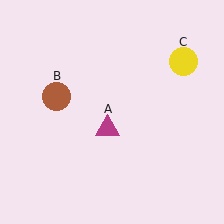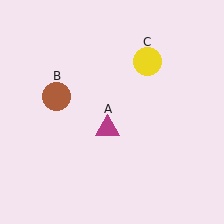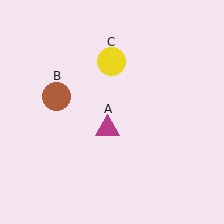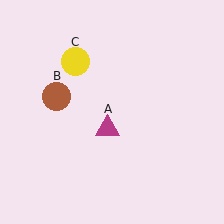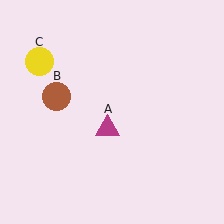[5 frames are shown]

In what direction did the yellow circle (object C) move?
The yellow circle (object C) moved left.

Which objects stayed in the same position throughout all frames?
Magenta triangle (object A) and brown circle (object B) remained stationary.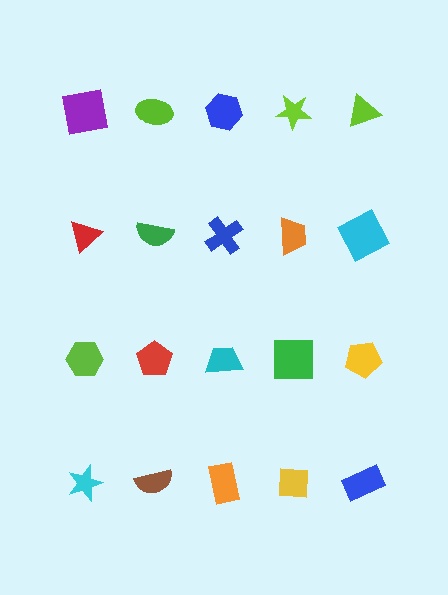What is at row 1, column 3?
A blue hexagon.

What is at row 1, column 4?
A lime star.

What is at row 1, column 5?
A lime triangle.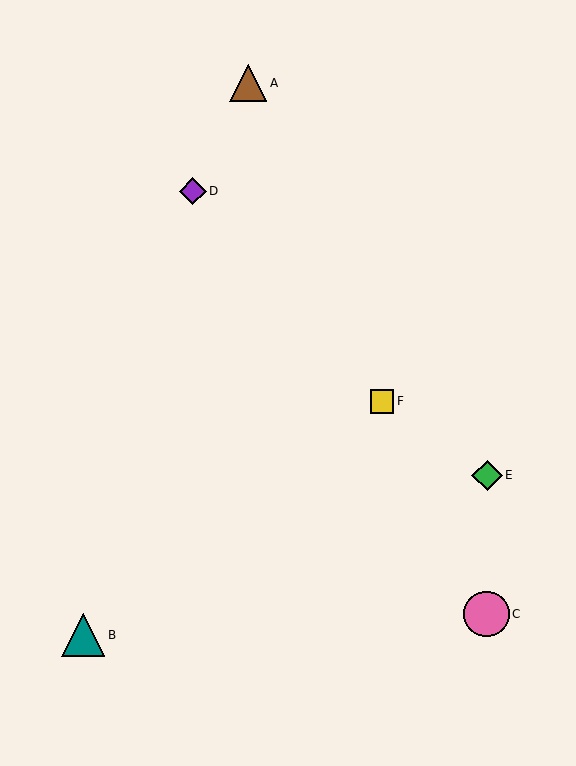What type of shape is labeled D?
Shape D is a purple diamond.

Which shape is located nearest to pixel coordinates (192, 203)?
The purple diamond (labeled D) at (193, 191) is nearest to that location.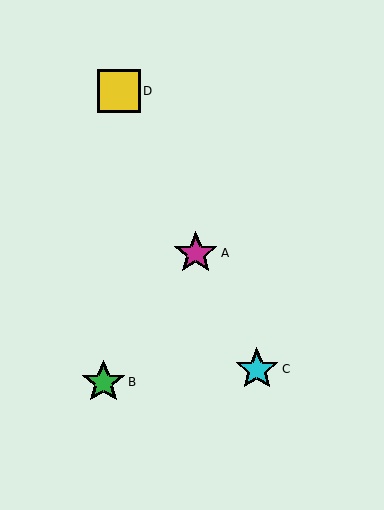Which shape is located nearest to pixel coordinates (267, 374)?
The cyan star (labeled C) at (257, 369) is nearest to that location.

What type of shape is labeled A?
Shape A is a magenta star.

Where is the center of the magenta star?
The center of the magenta star is at (196, 253).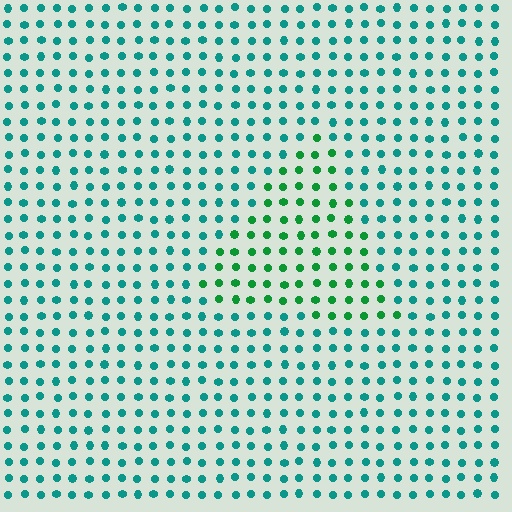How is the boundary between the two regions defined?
The boundary is defined purely by a slight shift in hue (about 37 degrees). Spacing, size, and orientation are identical on both sides.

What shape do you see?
I see a triangle.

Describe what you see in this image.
The image is filled with small teal elements in a uniform arrangement. A triangle-shaped region is visible where the elements are tinted to a slightly different hue, forming a subtle color boundary.